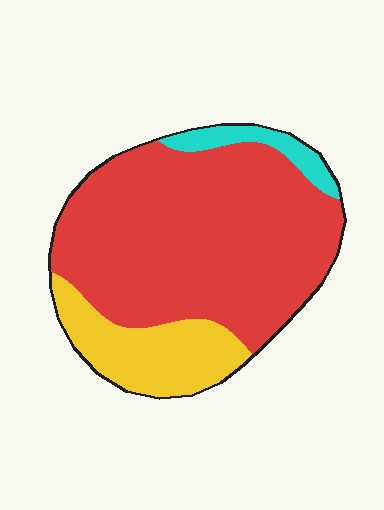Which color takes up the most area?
Red, at roughly 75%.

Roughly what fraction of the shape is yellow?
Yellow takes up about one fifth (1/5) of the shape.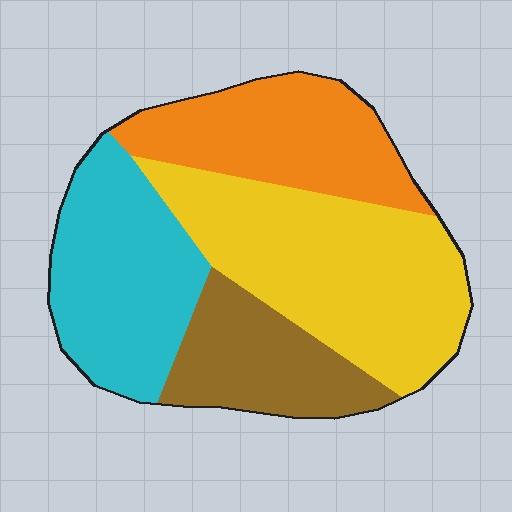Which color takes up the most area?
Yellow, at roughly 35%.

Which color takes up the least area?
Brown, at roughly 15%.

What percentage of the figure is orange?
Orange takes up about one fifth (1/5) of the figure.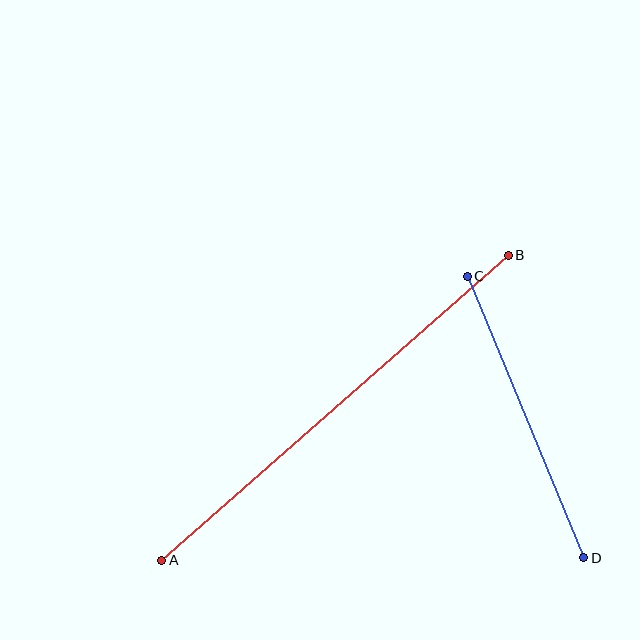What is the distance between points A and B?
The distance is approximately 461 pixels.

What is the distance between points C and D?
The distance is approximately 305 pixels.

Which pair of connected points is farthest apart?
Points A and B are farthest apart.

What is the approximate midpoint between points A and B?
The midpoint is at approximately (335, 408) pixels.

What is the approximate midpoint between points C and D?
The midpoint is at approximately (526, 417) pixels.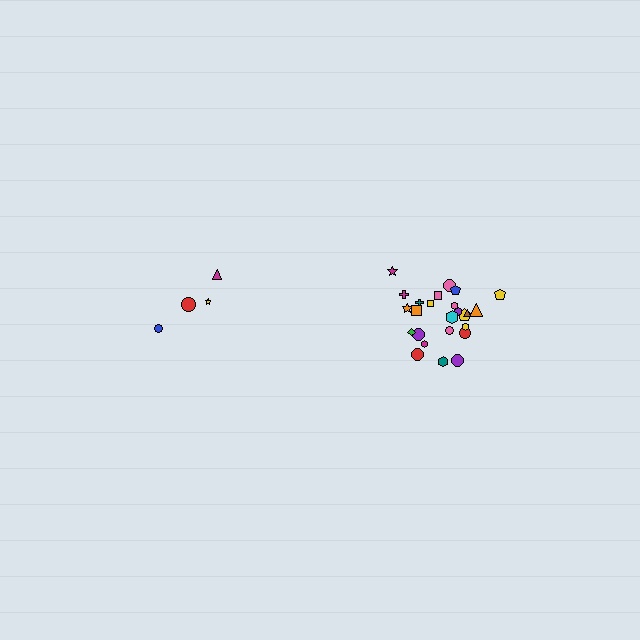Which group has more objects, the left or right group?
The right group.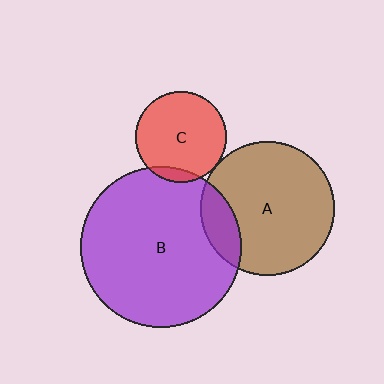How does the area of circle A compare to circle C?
Approximately 2.2 times.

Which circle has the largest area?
Circle B (purple).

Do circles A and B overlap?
Yes.